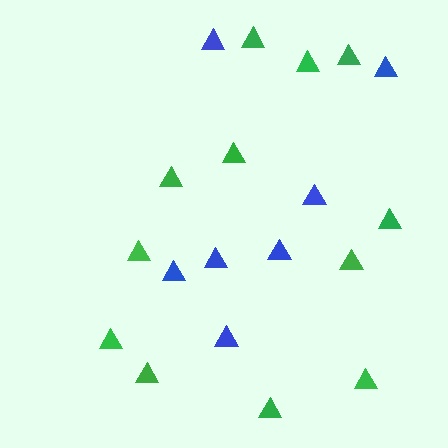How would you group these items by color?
There are 2 groups: one group of green triangles (12) and one group of blue triangles (7).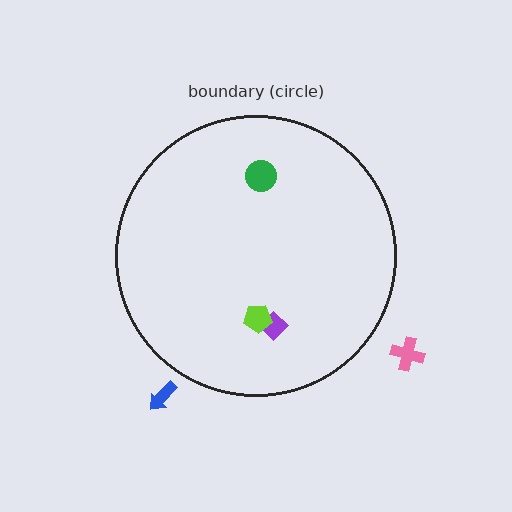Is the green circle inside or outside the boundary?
Inside.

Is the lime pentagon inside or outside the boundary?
Inside.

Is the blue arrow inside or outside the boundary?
Outside.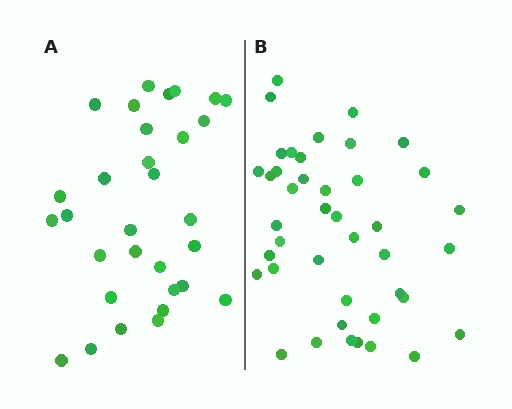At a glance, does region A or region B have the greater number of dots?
Region B (the right region) has more dots.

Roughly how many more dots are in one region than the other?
Region B has roughly 12 or so more dots than region A.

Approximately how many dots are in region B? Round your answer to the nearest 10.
About 40 dots. (The exact count is 42, which rounds to 40.)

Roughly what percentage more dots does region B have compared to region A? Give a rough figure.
About 35% more.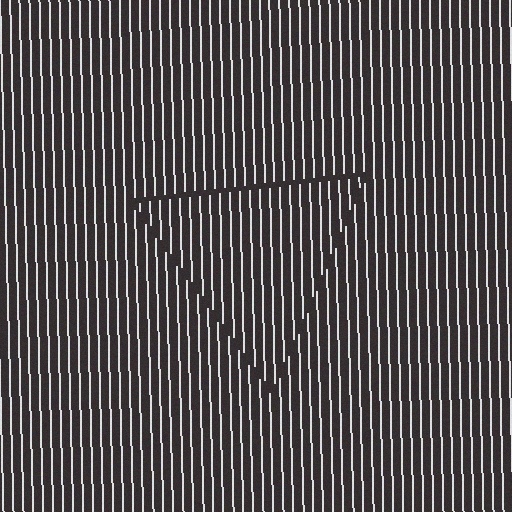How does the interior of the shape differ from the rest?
The interior of the shape contains the same grating, shifted by half a period — the contour is defined by the phase discontinuity where line-ends from the inner and outer gratings abut.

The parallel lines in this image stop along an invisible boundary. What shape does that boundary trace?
An illusory triangle. The interior of the shape contains the same grating, shifted by half a period — the contour is defined by the phase discontinuity where line-ends from the inner and outer gratings abut.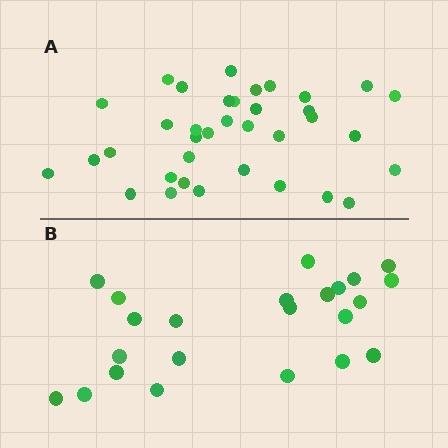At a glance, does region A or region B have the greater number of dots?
Region A (the top region) has more dots.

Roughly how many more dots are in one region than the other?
Region A has approximately 15 more dots than region B.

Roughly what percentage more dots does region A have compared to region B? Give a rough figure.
About 55% more.